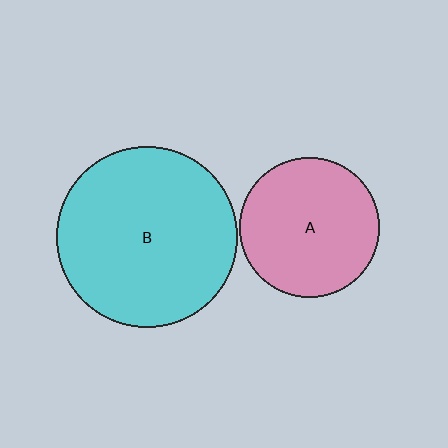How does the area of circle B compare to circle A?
Approximately 1.7 times.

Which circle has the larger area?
Circle B (cyan).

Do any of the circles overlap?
No, none of the circles overlap.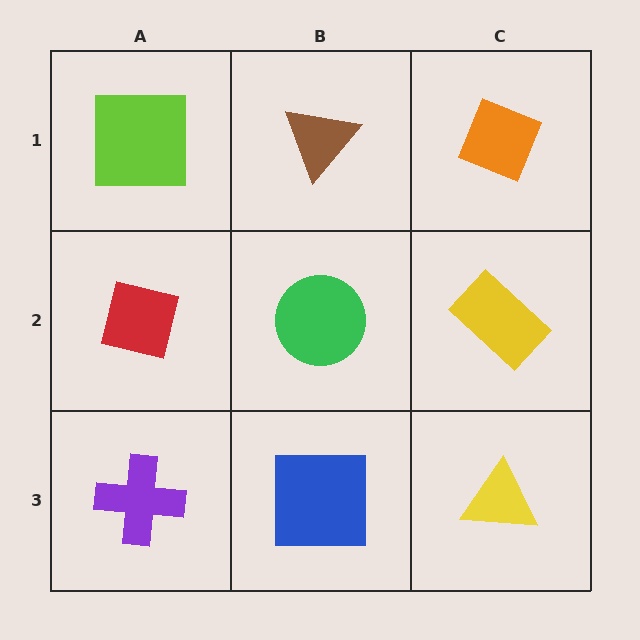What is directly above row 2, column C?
An orange diamond.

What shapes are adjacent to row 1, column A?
A red square (row 2, column A), a brown triangle (row 1, column B).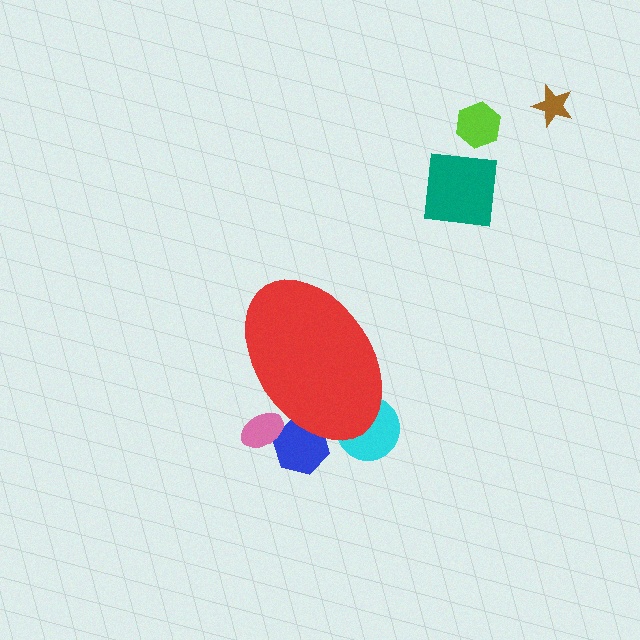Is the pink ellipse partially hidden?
Yes, the pink ellipse is partially hidden behind the red ellipse.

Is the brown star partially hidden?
No, the brown star is fully visible.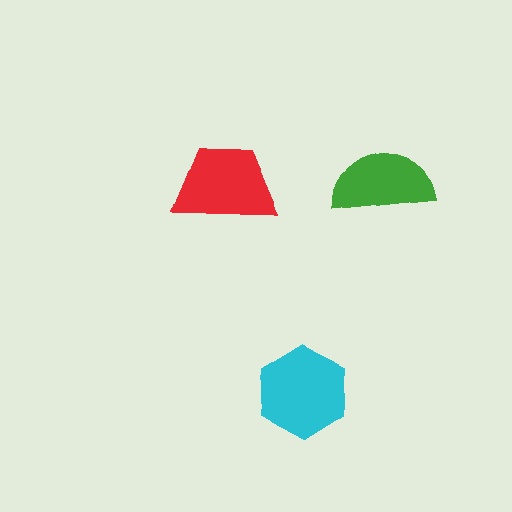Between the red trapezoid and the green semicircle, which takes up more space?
The red trapezoid.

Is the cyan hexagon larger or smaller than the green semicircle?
Larger.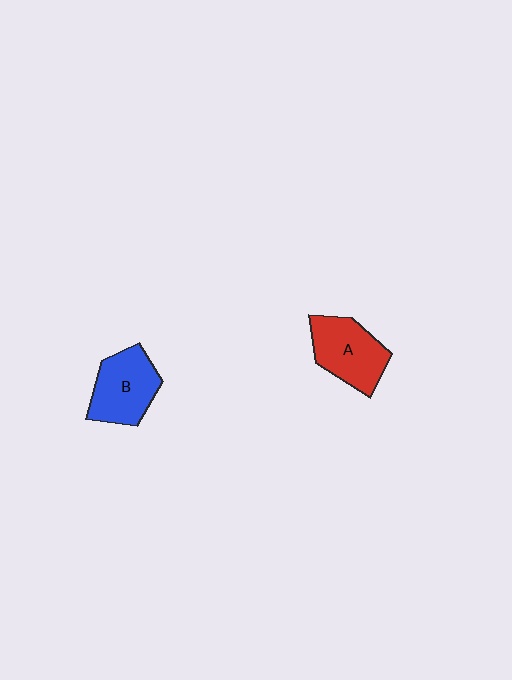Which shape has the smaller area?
Shape B (blue).